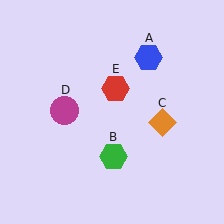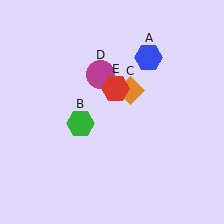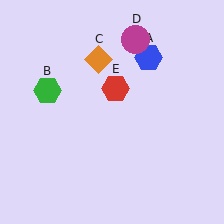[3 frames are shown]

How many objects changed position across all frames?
3 objects changed position: green hexagon (object B), orange diamond (object C), magenta circle (object D).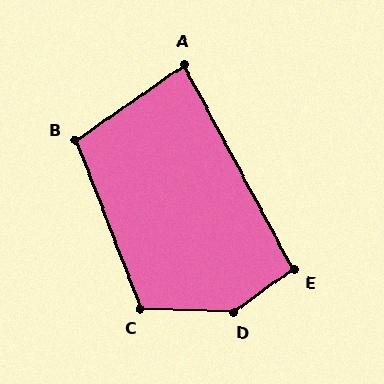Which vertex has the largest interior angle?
D, at approximately 142 degrees.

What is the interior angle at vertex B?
Approximately 104 degrees (obtuse).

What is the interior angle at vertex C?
Approximately 113 degrees (obtuse).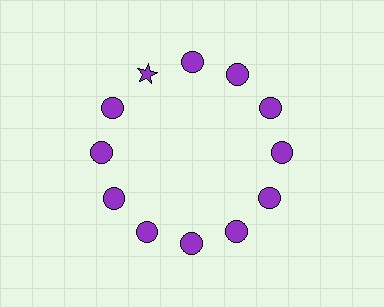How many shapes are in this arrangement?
There are 12 shapes arranged in a ring pattern.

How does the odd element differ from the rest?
It has a different shape: star instead of circle.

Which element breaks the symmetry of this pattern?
The purple star at roughly the 11 o'clock position breaks the symmetry. All other shapes are purple circles.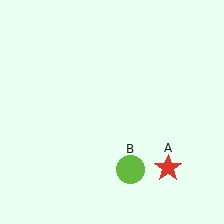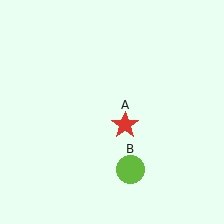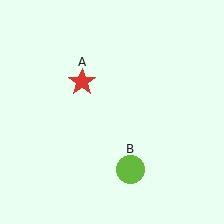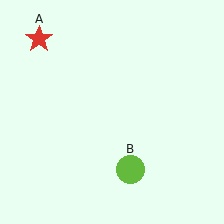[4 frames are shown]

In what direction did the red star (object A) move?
The red star (object A) moved up and to the left.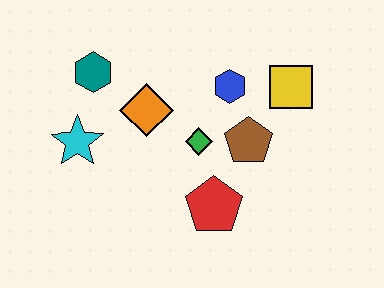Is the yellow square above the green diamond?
Yes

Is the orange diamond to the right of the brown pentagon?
No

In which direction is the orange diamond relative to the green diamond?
The orange diamond is to the left of the green diamond.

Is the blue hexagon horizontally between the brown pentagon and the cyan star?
Yes